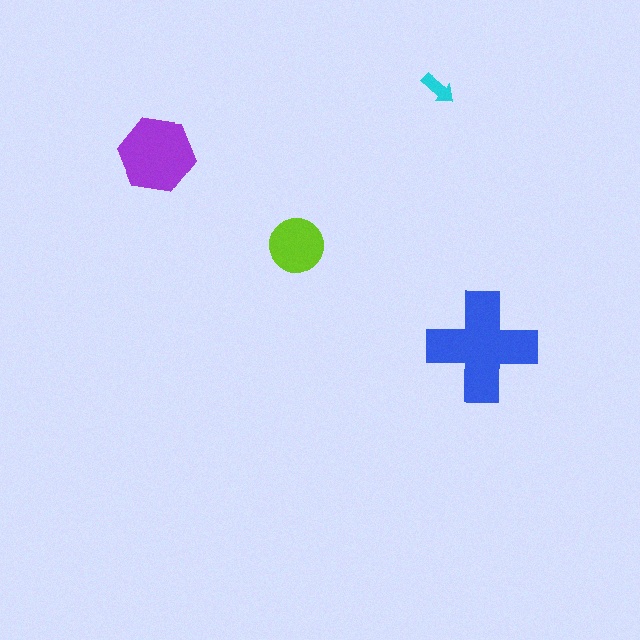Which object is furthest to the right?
The blue cross is rightmost.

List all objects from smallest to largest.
The cyan arrow, the lime circle, the purple hexagon, the blue cross.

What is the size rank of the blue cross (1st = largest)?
1st.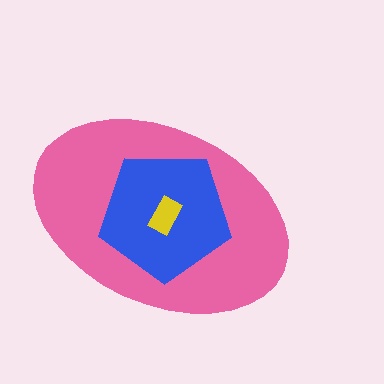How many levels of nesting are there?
3.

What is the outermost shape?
The pink ellipse.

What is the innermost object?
The yellow rectangle.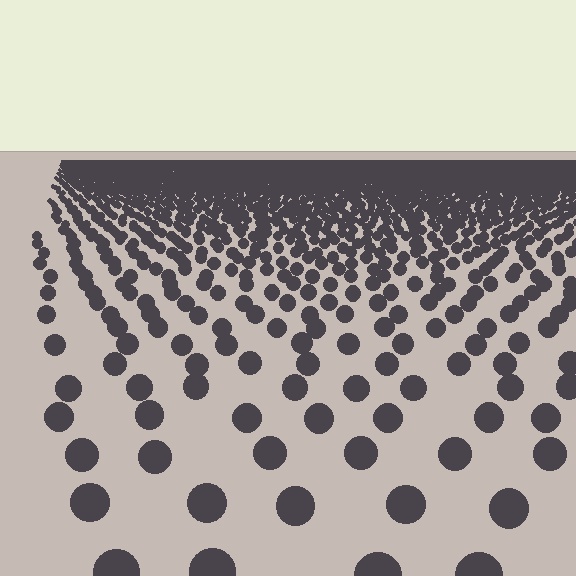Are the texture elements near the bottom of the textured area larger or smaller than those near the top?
Larger. Near the bottom, elements are closer to the viewer and appear at a bigger on-screen size.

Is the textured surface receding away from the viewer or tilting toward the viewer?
The surface is receding away from the viewer. Texture elements get smaller and denser toward the top.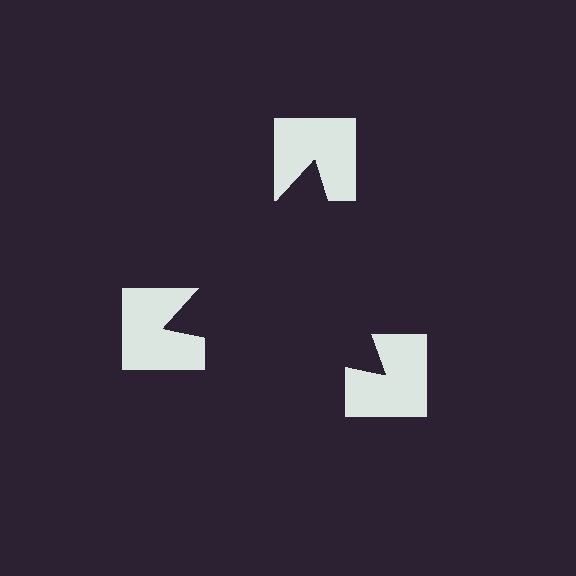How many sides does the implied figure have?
3 sides.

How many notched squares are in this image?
There are 3 — one at each vertex of the illusory triangle.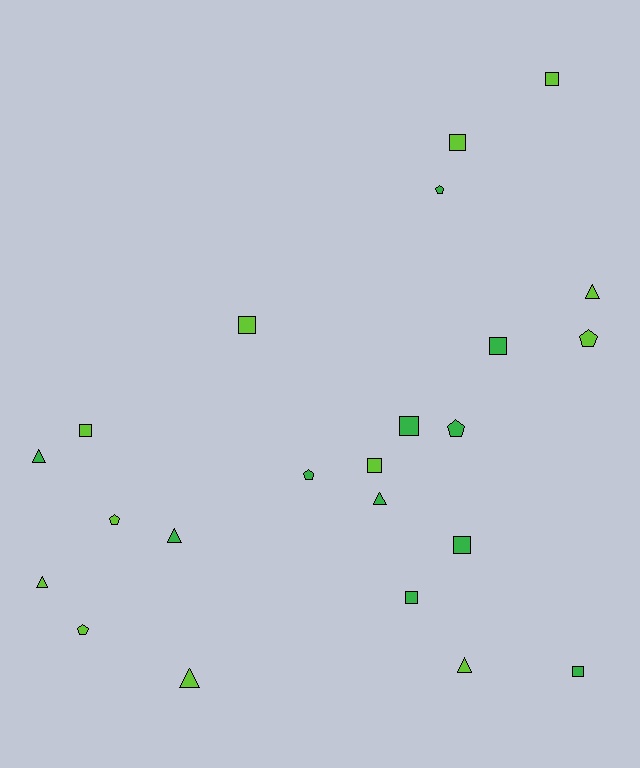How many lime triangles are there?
There are 4 lime triangles.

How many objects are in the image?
There are 23 objects.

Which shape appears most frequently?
Square, with 10 objects.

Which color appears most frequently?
Lime, with 12 objects.